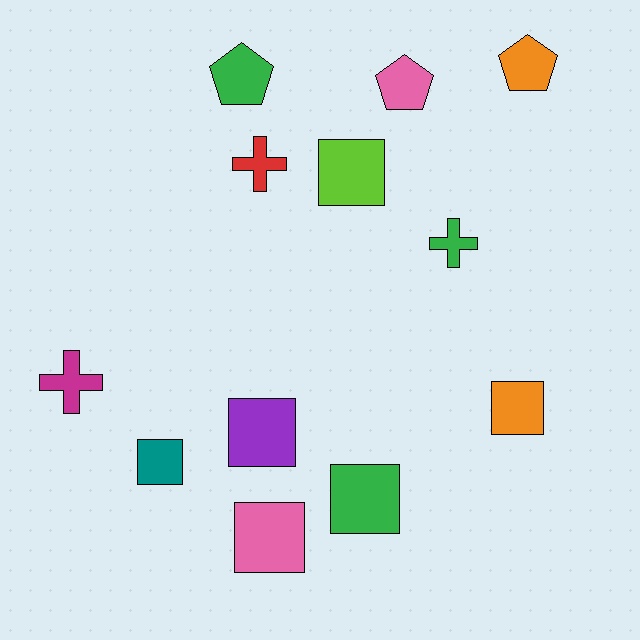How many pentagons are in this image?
There are 3 pentagons.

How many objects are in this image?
There are 12 objects.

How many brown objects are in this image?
There are no brown objects.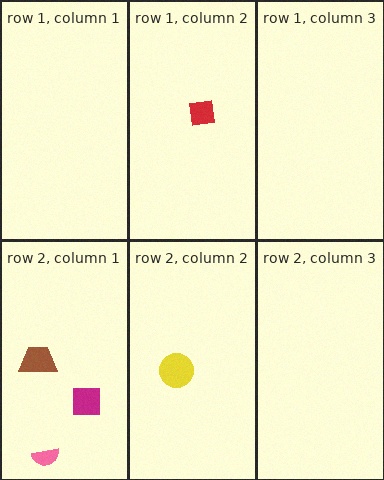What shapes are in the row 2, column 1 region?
The pink semicircle, the magenta square, the brown trapezoid.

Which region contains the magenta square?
The row 2, column 1 region.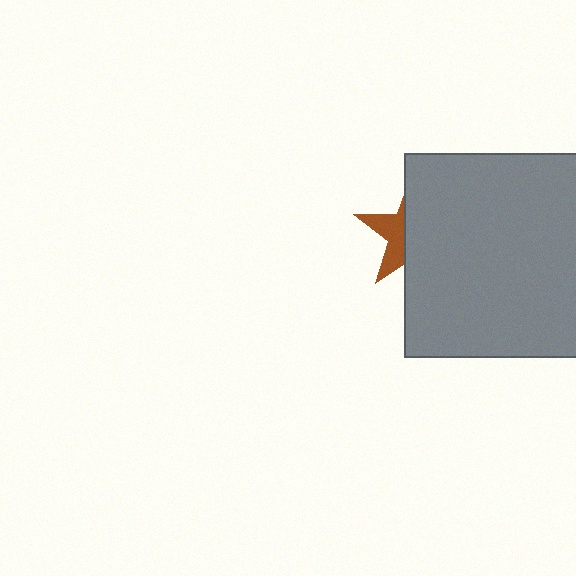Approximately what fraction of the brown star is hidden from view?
Roughly 64% of the brown star is hidden behind the gray square.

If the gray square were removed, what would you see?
You would see the complete brown star.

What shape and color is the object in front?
The object in front is a gray square.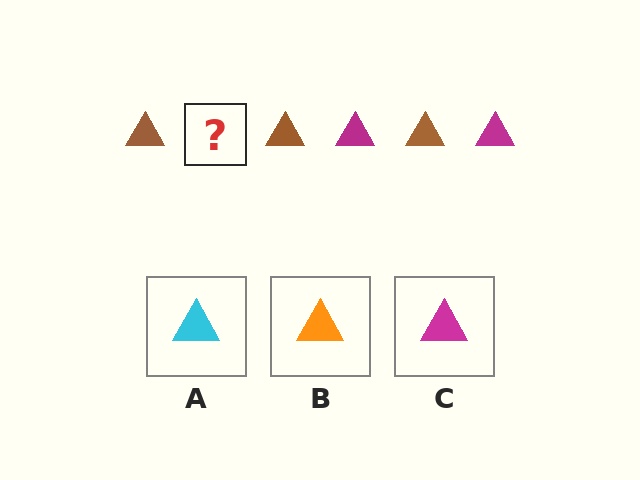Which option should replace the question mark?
Option C.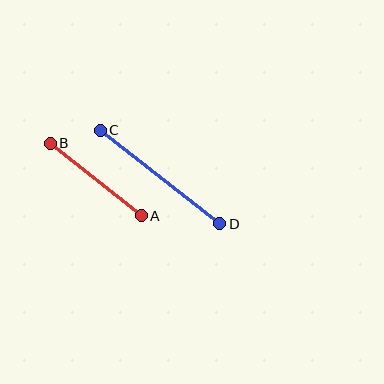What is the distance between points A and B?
The distance is approximately 117 pixels.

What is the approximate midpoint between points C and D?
The midpoint is at approximately (160, 177) pixels.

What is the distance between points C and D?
The distance is approximately 152 pixels.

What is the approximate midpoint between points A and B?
The midpoint is at approximately (96, 180) pixels.